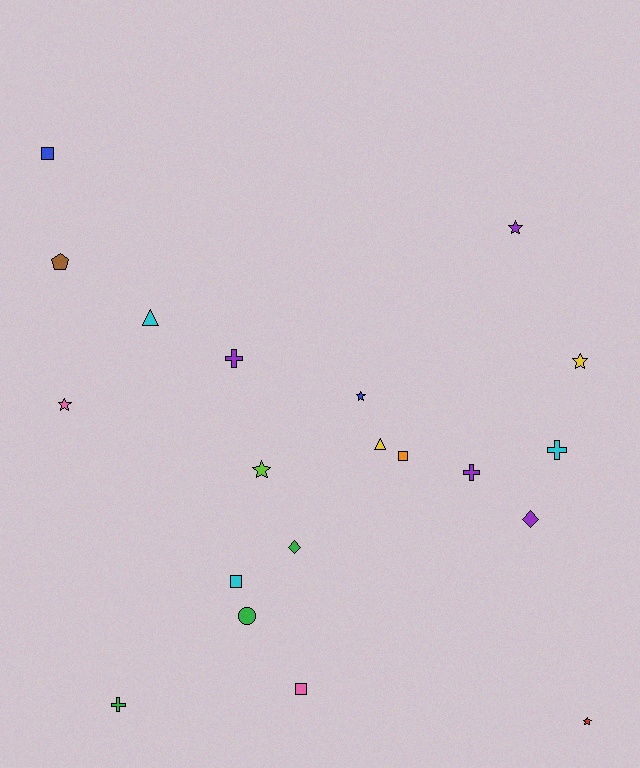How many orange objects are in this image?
There is 1 orange object.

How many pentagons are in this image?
There is 1 pentagon.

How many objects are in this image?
There are 20 objects.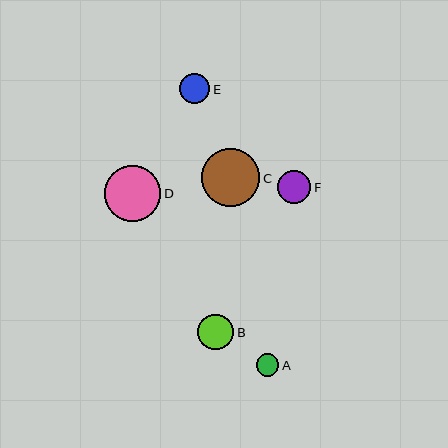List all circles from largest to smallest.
From largest to smallest: C, D, B, F, E, A.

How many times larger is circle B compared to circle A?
Circle B is approximately 1.6 times the size of circle A.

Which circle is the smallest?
Circle A is the smallest with a size of approximately 22 pixels.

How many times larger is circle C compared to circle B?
Circle C is approximately 1.6 times the size of circle B.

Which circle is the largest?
Circle C is the largest with a size of approximately 59 pixels.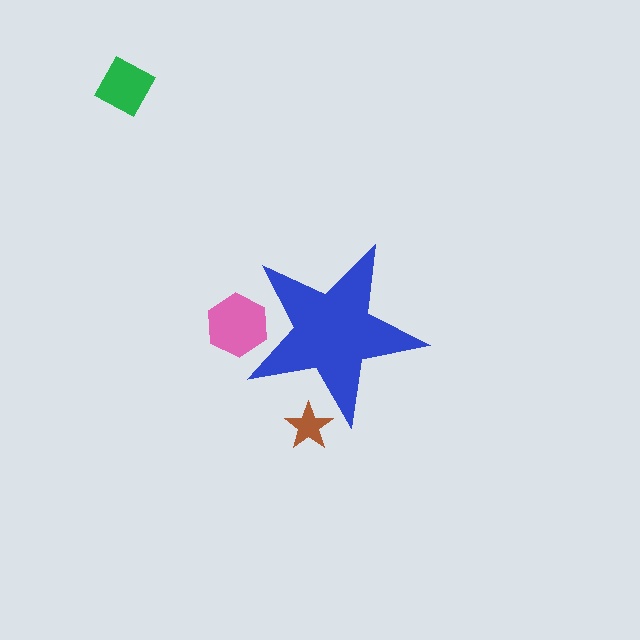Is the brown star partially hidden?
Yes, the brown star is partially hidden behind the blue star.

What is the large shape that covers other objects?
A blue star.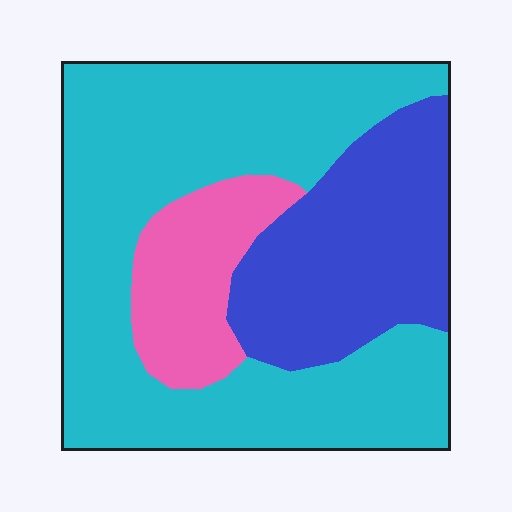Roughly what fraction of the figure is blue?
Blue takes up between a quarter and a half of the figure.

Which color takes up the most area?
Cyan, at roughly 60%.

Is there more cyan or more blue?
Cyan.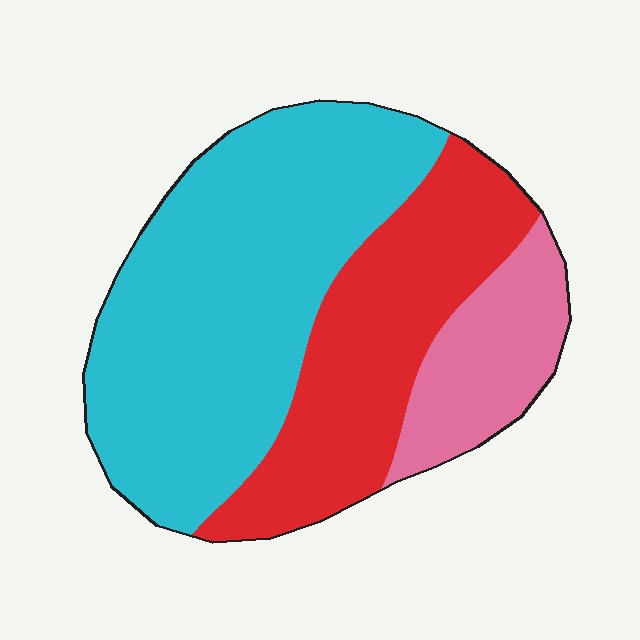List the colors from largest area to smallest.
From largest to smallest: cyan, red, pink.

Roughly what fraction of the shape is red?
Red covers about 30% of the shape.